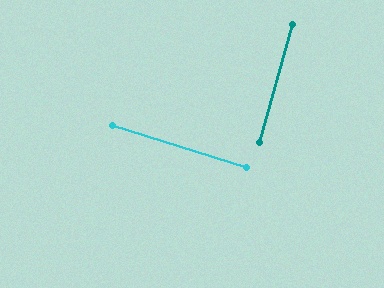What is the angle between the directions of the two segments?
Approximately 88 degrees.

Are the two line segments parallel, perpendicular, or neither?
Perpendicular — they meet at approximately 88°.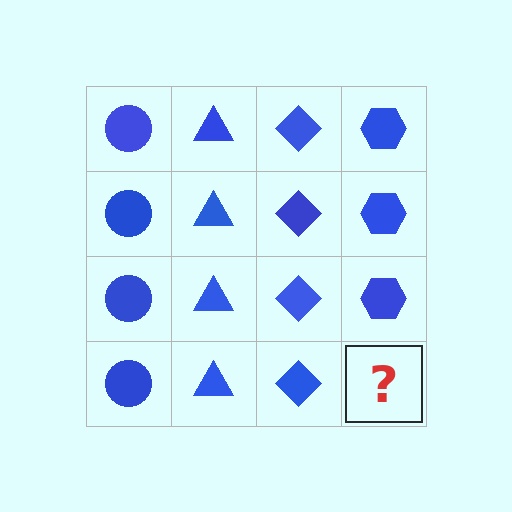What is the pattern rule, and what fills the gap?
The rule is that each column has a consistent shape. The gap should be filled with a blue hexagon.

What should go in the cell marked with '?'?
The missing cell should contain a blue hexagon.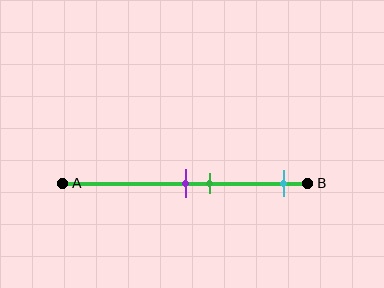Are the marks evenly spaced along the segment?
No, the marks are not evenly spaced.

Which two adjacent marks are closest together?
The purple and green marks are the closest adjacent pair.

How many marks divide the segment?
There are 3 marks dividing the segment.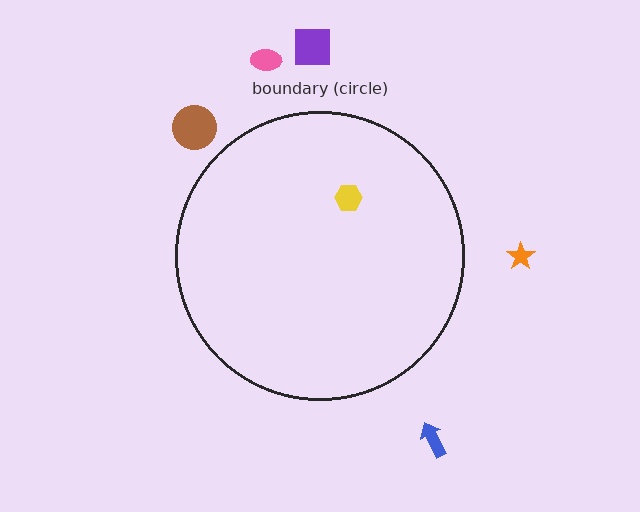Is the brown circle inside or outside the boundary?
Outside.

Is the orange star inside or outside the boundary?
Outside.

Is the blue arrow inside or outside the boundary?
Outside.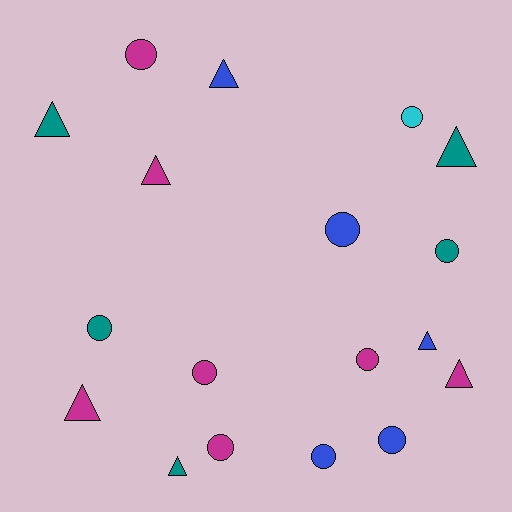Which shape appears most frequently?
Circle, with 10 objects.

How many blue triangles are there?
There are 2 blue triangles.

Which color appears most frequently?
Magenta, with 7 objects.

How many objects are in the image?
There are 18 objects.